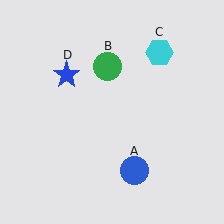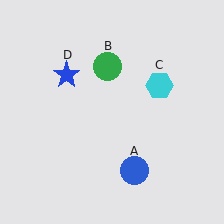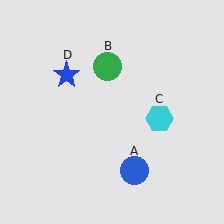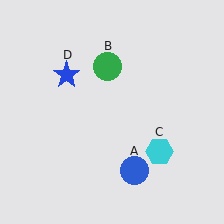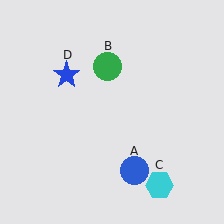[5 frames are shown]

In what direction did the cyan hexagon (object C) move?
The cyan hexagon (object C) moved down.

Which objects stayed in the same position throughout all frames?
Blue circle (object A) and green circle (object B) and blue star (object D) remained stationary.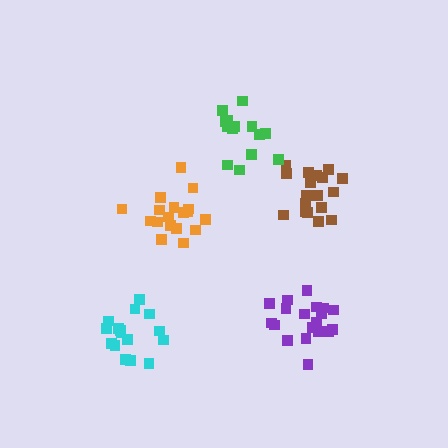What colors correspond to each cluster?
The clusters are colored: brown, purple, orange, cyan, green.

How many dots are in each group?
Group 1: 19 dots, Group 2: 19 dots, Group 3: 18 dots, Group 4: 16 dots, Group 5: 15 dots (87 total).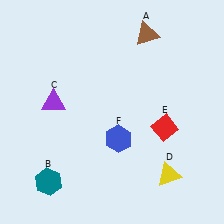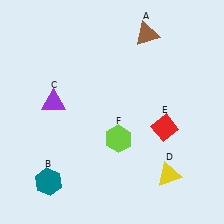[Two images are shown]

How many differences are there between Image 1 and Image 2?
There is 1 difference between the two images.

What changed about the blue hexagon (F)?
In Image 1, F is blue. In Image 2, it changed to lime.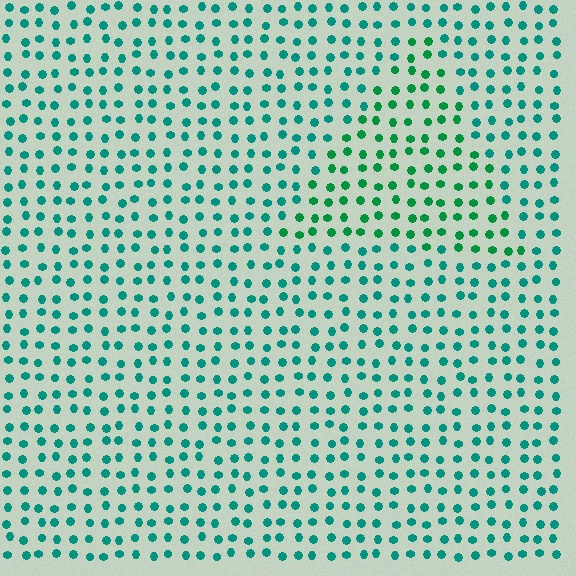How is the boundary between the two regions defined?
The boundary is defined purely by a slight shift in hue (about 27 degrees). Spacing, size, and orientation are identical on both sides.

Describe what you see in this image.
The image is filled with small teal elements in a uniform arrangement. A triangle-shaped region is visible where the elements are tinted to a slightly different hue, forming a subtle color boundary.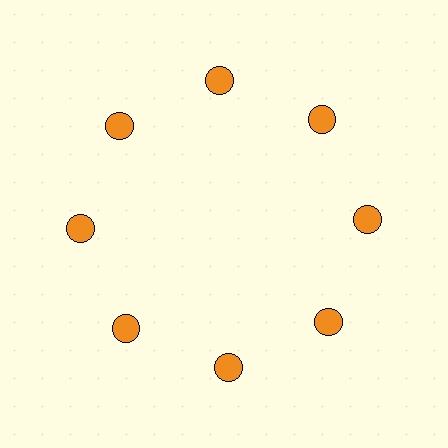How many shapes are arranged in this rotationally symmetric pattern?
There are 8 shapes, arranged in 8 groups of 1.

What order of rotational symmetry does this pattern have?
This pattern has 8-fold rotational symmetry.